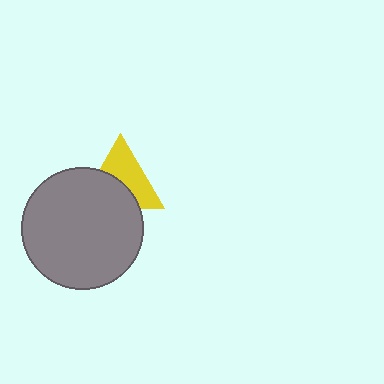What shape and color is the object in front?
The object in front is a gray circle.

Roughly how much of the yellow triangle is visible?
About half of it is visible (roughly 54%).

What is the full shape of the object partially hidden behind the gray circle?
The partially hidden object is a yellow triangle.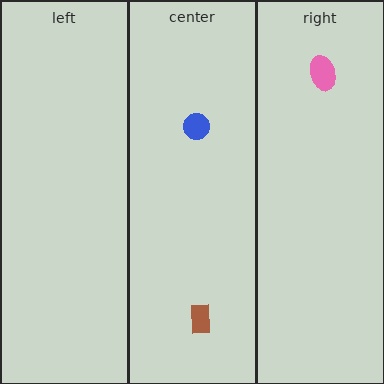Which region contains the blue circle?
The center region.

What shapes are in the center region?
The blue circle, the brown rectangle.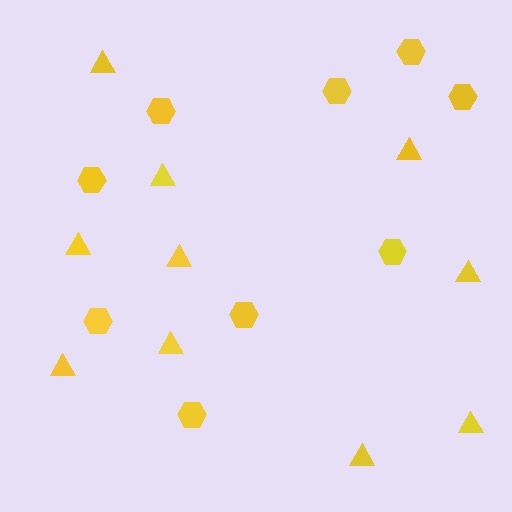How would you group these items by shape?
There are 2 groups: one group of triangles (10) and one group of hexagons (9).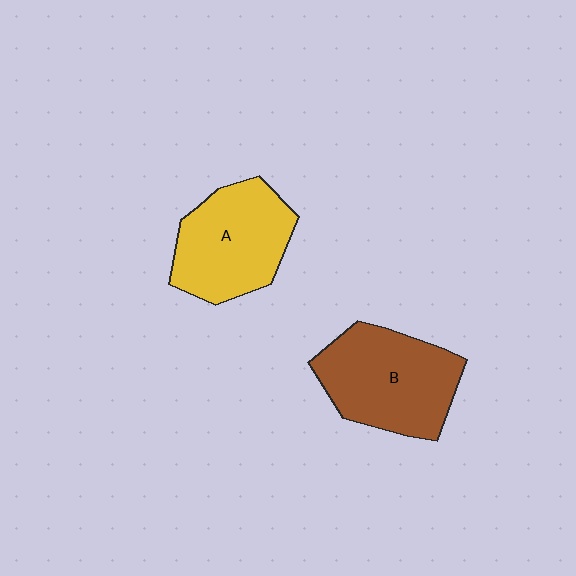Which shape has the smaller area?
Shape A (yellow).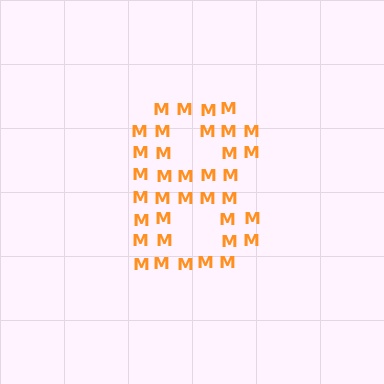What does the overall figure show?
The overall figure shows the digit 8.